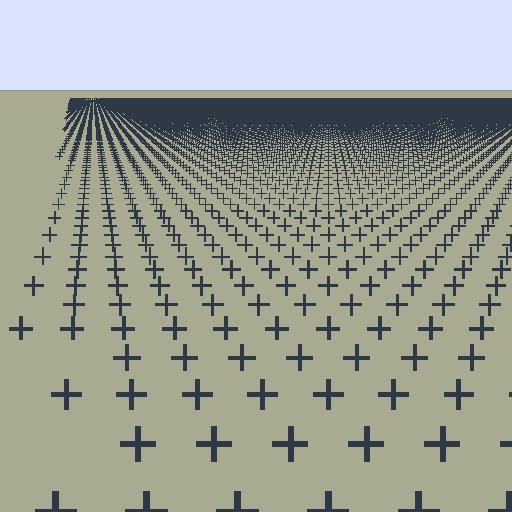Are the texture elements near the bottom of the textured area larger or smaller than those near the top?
Larger. Near the bottom, elements are closer to the viewer and appear at a bigger on-screen size.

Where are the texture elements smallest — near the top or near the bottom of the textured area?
Near the top.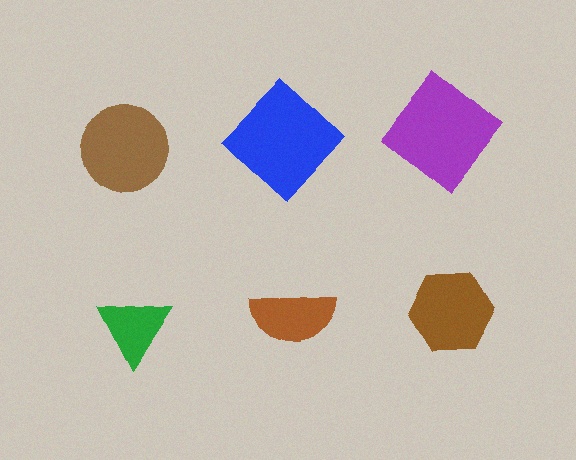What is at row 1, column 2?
A blue diamond.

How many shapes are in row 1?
3 shapes.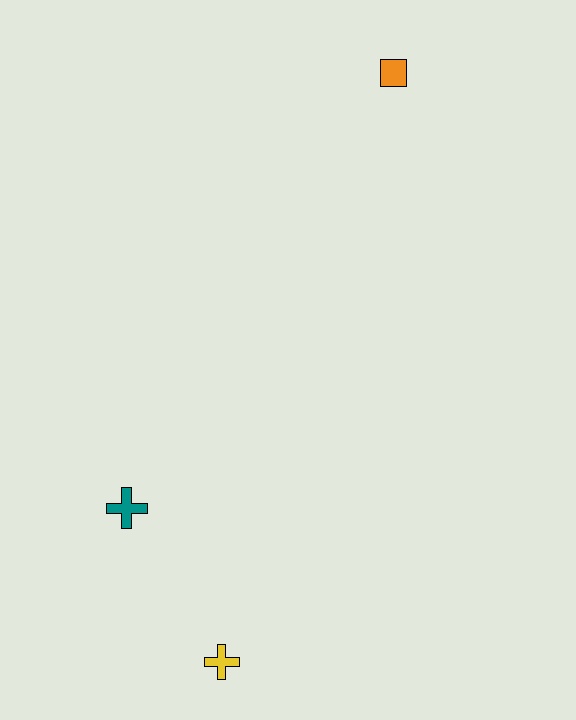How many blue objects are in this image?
There are no blue objects.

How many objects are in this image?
There are 3 objects.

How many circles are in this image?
There are no circles.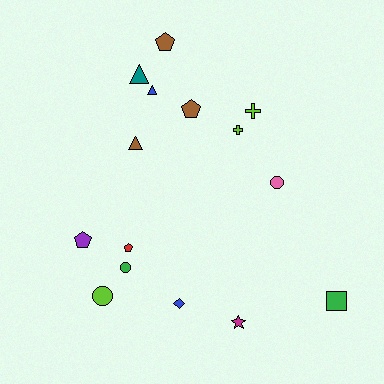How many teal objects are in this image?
There is 1 teal object.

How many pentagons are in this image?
There are 4 pentagons.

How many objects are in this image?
There are 15 objects.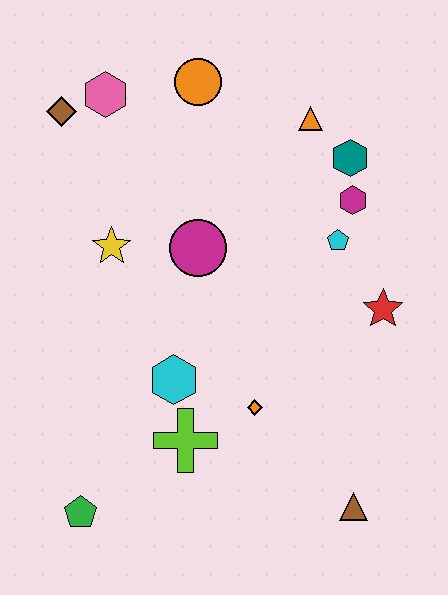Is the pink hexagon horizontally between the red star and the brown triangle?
No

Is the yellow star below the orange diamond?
No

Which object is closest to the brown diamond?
The pink hexagon is closest to the brown diamond.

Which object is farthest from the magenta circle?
The brown triangle is farthest from the magenta circle.